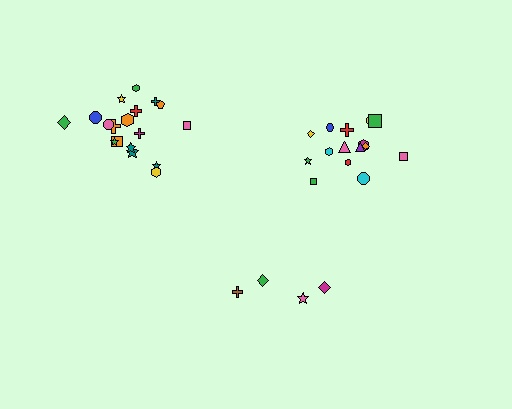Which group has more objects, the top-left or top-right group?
The top-left group.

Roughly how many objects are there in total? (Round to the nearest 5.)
Roughly 35 objects in total.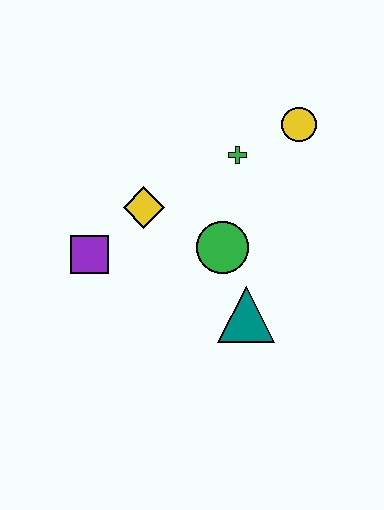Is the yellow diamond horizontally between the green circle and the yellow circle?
No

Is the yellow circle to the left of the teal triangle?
No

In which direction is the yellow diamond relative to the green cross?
The yellow diamond is to the left of the green cross.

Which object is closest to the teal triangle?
The green circle is closest to the teal triangle.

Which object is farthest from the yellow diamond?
The yellow circle is farthest from the yellow diamond.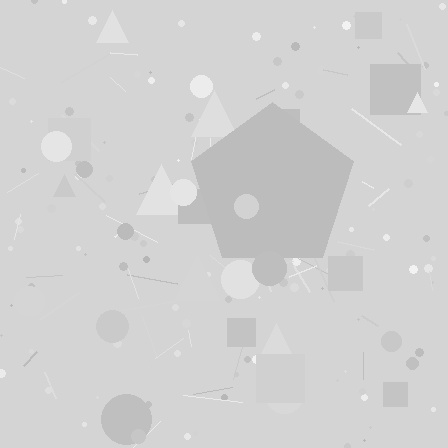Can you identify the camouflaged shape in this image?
The camouflaged shape is a pentagon.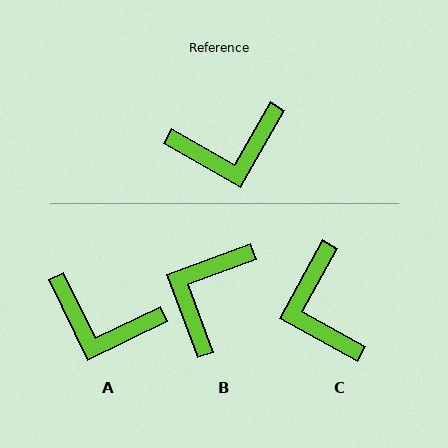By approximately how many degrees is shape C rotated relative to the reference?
Approximately 89 degrees clockwise.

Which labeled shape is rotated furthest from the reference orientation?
B, about 130 degrees away.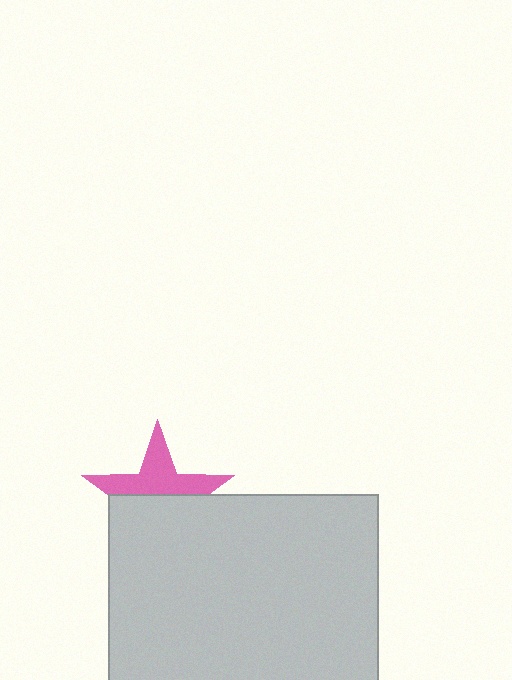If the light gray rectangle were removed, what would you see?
You would see the complete pink star.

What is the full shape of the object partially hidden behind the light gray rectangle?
The partially hidden object is a pink star.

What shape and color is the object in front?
The object in front is a light gray rectangle.